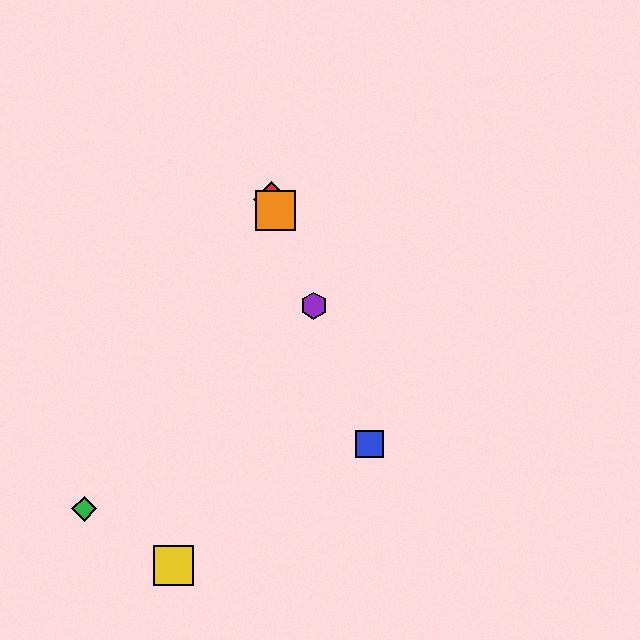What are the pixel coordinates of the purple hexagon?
The purple hexagon is at (314, 306).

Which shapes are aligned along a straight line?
The red diamond, the blue square, the purple hexagon, the orange square are aligned along a straight line.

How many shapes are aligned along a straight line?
4 shapes (the red diamond, the blue square, the purple hexagon, the orange square) are aligned along a straight line.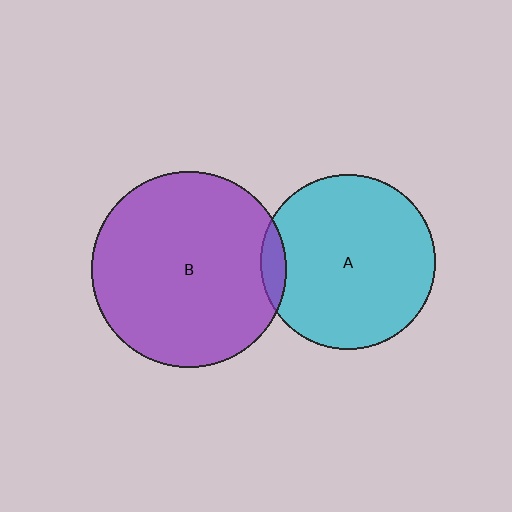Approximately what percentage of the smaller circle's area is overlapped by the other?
Approximately 5%.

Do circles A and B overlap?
Yes.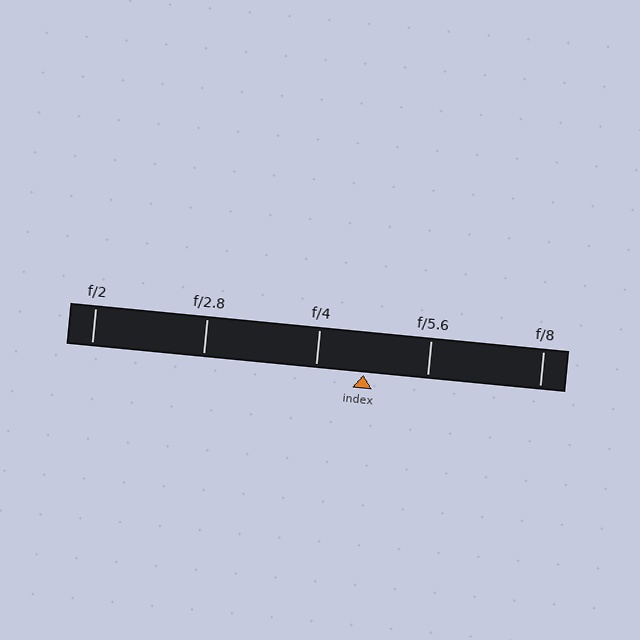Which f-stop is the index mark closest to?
The index mark is closest to f/4.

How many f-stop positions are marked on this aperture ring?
There are 5 f-stop positions marked.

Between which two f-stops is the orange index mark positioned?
The index mark is between f/4 and f/5.6.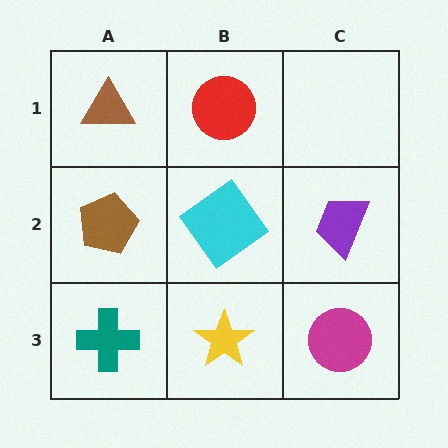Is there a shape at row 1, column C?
No, that cell is empty.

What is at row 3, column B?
A yellow star.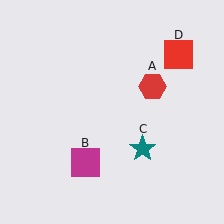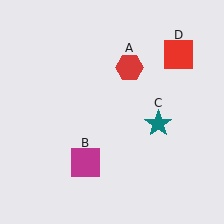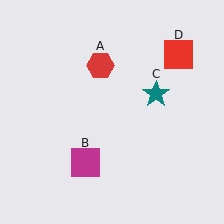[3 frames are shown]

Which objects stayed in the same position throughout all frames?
Magenta square (object B) and red square (object D) remained stationary.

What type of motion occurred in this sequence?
The red hexagon (object A), teal star (object C) rotated counterclockwise around the center of the scene.